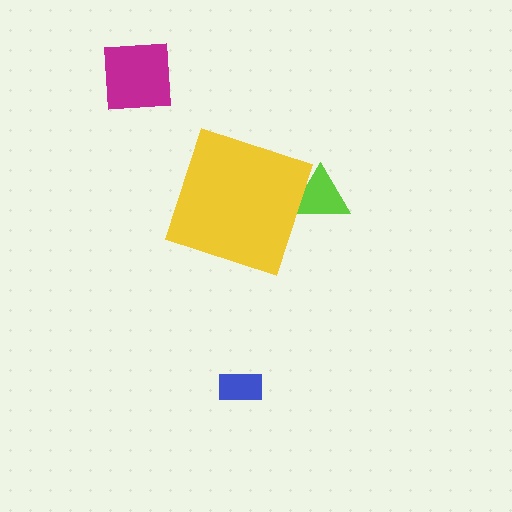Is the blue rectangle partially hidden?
No, the blue rectangle is fully visible.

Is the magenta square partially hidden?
No, the magenta square is fully visible.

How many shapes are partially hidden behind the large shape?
1 shape is partially hidden.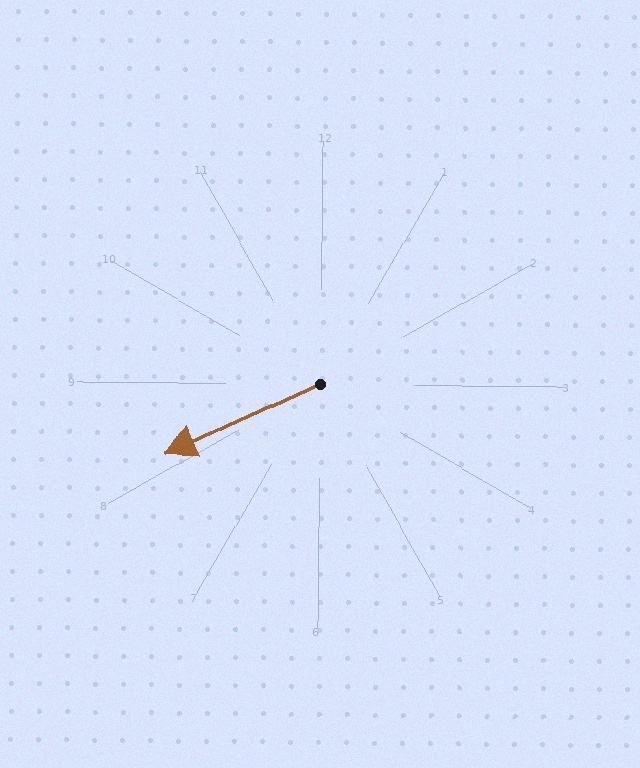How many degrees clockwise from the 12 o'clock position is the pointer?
Approximately 245 degrees.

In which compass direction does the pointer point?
Southwest.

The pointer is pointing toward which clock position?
Roughly 8 o'clock.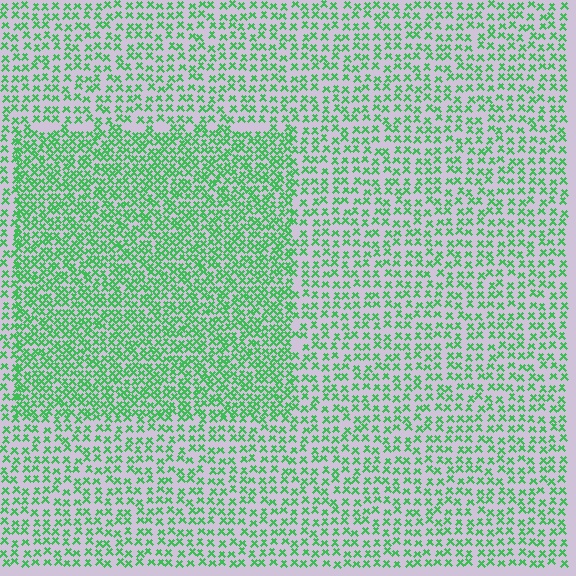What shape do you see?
I see a rectangle.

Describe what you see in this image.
The image contains small green elements arranged at two different densities. A rectangle-shaped region is visible where the elements are more densely packed than the surrounding area.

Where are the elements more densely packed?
The elements are more densely packed inside the rectangle boundary.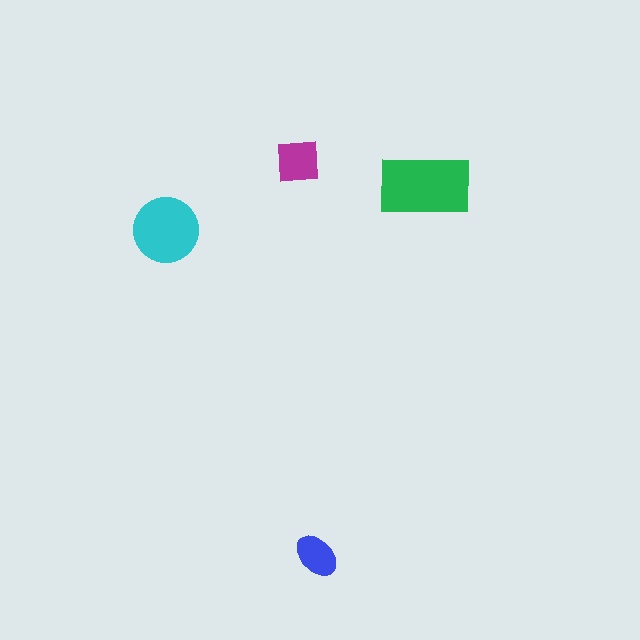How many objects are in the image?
There are 4 objects in the image.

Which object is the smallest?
The blue ellipse.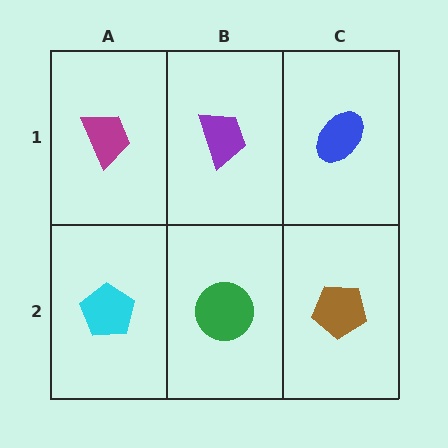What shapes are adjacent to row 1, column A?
A cyan pentagon (row 2, column A), a purple trapezoid (row 1, column B).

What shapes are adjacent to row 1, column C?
A brown pentagon (row 2, column C), a purple trapezoid (row 1, column B).